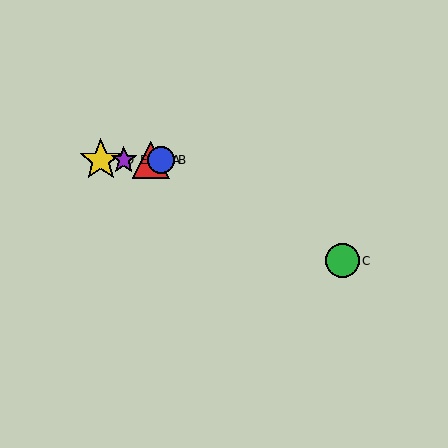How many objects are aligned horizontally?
4 objects (A, B, D, E) are aligned horizontally.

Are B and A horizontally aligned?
Yes, both are at y≈160.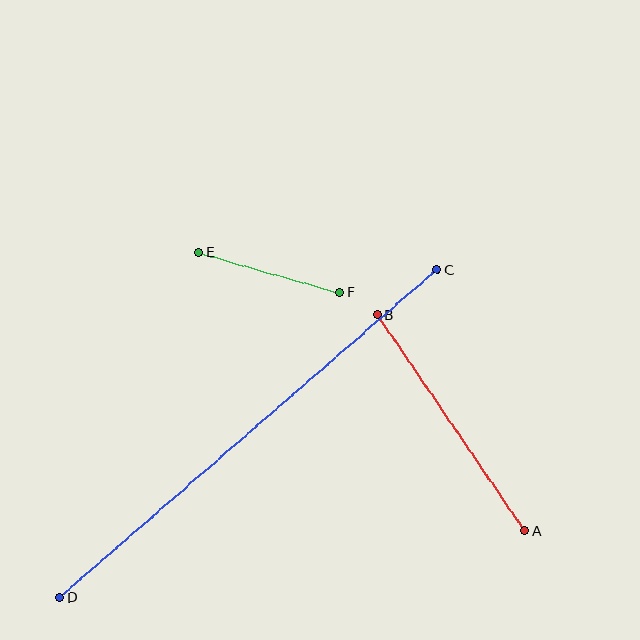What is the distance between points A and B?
The distance is approximately 262 pixels.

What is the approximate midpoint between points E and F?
The midpoint is at approximately (269, 272) pixels.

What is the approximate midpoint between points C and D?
The midpoint is at approximately (249, 434) pixels.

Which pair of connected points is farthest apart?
Points C and D are farthest apart.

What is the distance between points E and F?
The distance is approximately 147 pixels.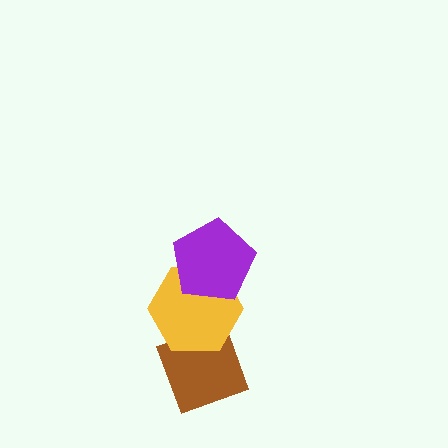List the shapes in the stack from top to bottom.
From top to bottom: the purple pentagon, the yellow hexagon, the brown diamond.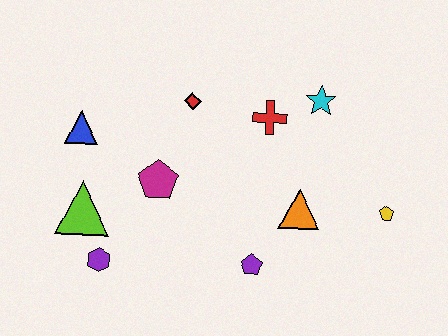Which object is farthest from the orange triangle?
The blue triangle is farthest from the orange triangle.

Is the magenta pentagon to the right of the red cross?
No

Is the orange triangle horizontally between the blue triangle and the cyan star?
Yes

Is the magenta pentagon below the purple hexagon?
No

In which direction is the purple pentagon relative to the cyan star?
The purple pentagon is below the cyan star.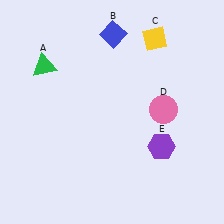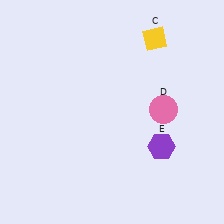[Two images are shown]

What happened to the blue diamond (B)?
The blue diamond (B) was removed in Image 2. It was in the top-right area of Image 1.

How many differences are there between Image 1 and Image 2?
There are 2 differences between the two images.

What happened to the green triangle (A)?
The green triangle (A) was removed in Image 2. It was in the top-left area of Image 1.